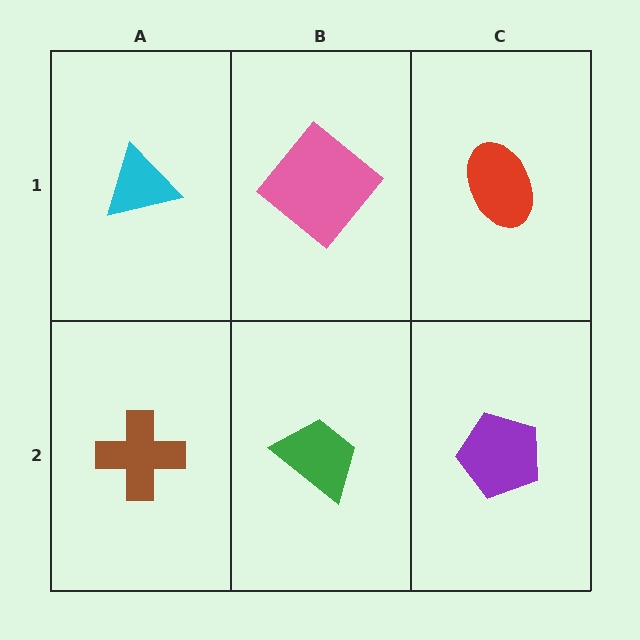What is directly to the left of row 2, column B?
A brown cross.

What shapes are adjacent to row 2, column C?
A red ellipse (row 1, column C), a green trapezoid (row 2, column B).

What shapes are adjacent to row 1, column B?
A green trapezoid (row 2, column B), a cyan triangle (row 1, column A), a red ellipse (row 1, column C).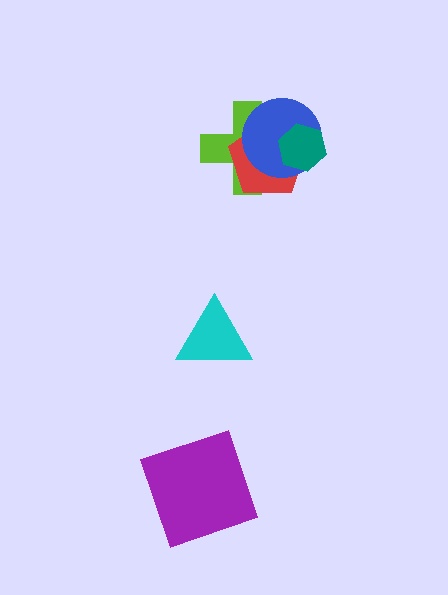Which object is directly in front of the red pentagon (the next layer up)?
The blue circle is directly in front of the red pentagon.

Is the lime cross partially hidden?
Yes, it is partially covered by another shape.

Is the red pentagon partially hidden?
Yes, it is partially covered by another shape.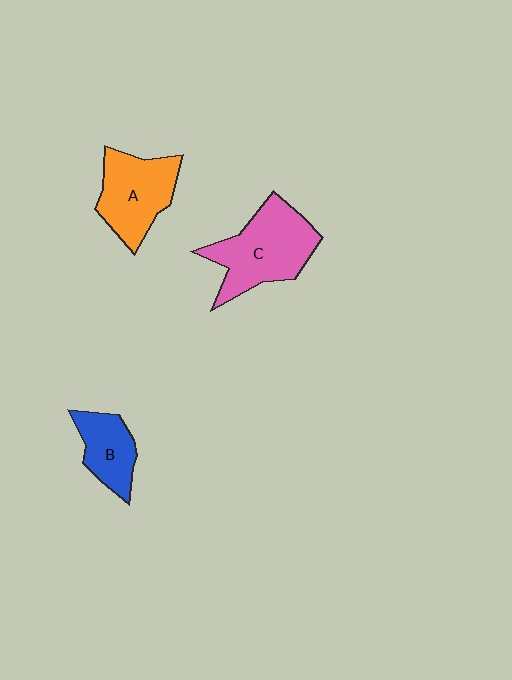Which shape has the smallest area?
Shape B (blue).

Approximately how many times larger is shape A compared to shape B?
Approximately 1.5 times.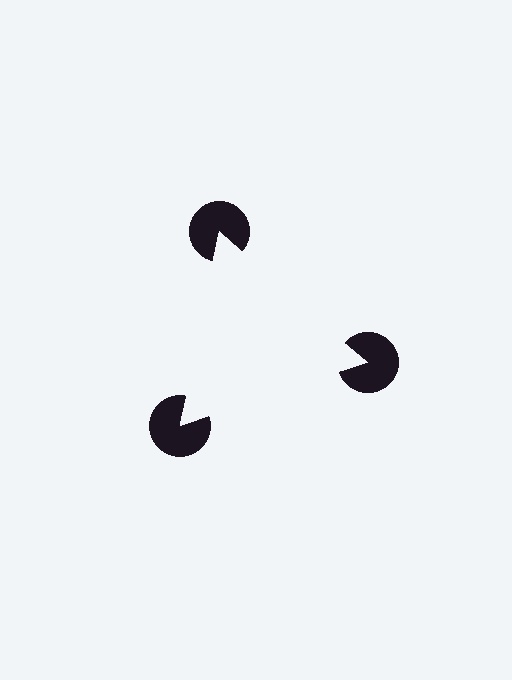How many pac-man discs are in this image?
There are 3 — one at each vertex of the illusory triangle.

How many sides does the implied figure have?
3 sides.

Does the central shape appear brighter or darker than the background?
It typically appears slightly brighter than the background, even though no actual brightness change is drawn.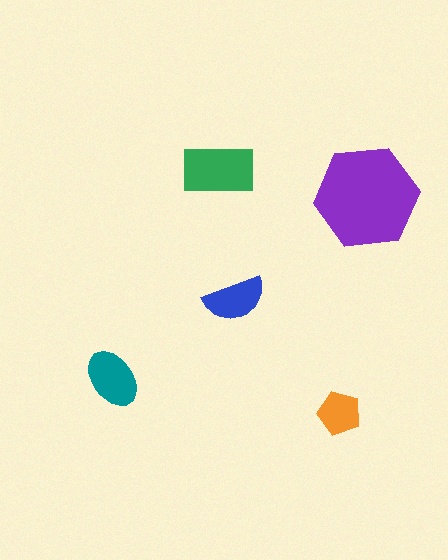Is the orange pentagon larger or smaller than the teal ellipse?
Smaller.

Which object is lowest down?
The orange pentagon is bottommost.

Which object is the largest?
The purple hexagon.